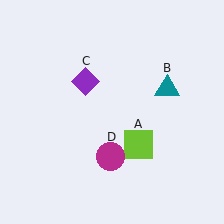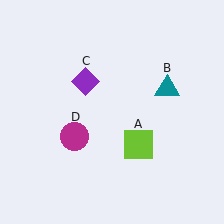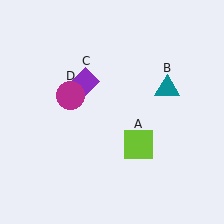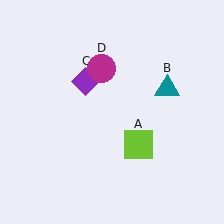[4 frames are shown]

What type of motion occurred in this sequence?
The magenta circle (object D) rotated clockwise around the center of the scene.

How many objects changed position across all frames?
1 object changed position: magenta circle (object D).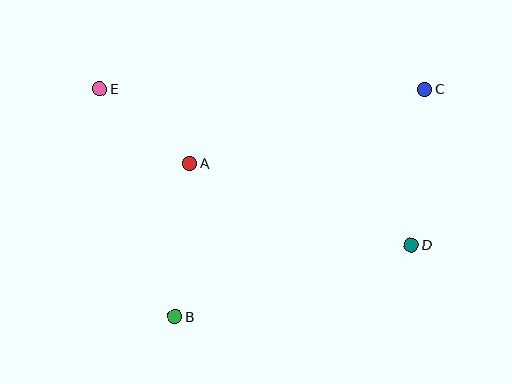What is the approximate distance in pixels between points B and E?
The distance between B and E is approximately 240 pixels.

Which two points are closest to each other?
Points A and E are closest to each other.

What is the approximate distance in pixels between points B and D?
The distance between B and D is approximately 247 pixels.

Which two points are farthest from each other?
Points D and E are farthest from each other.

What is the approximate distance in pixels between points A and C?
The distance between A and C is approximately 246 pixels.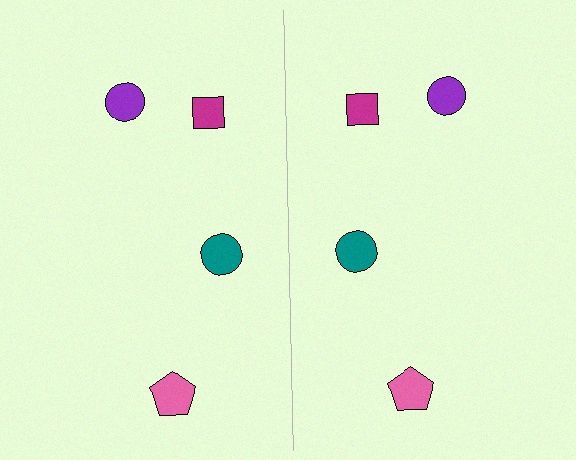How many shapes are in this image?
There are 8 shapes in this image.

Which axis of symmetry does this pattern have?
The pattern has a vertical axis of symmetry running through the center of the image.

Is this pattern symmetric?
Yes, this pattern has bilateral (reflection) symmetry.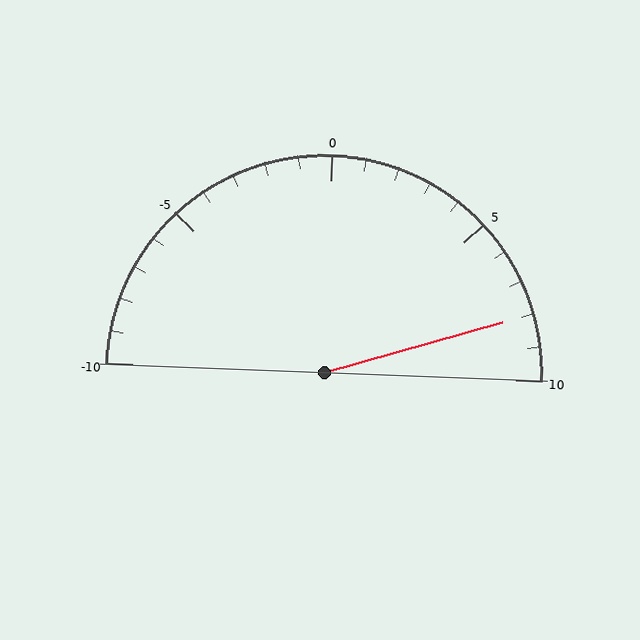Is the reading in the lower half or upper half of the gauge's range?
The reading is in the upper half of the range (-10 to 10).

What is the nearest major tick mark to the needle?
The nearest major tick mark is 10.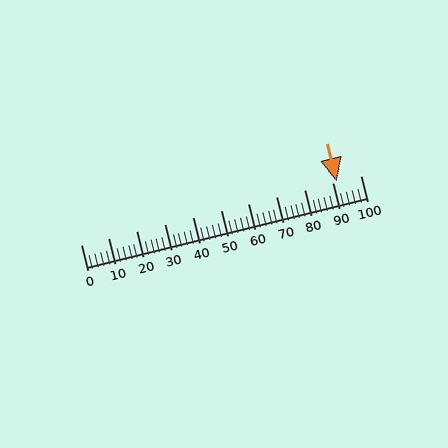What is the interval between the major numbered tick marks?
The major tick marks are spaced 10 units apart.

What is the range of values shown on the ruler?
The ruler shows values from 0 to 100.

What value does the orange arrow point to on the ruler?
The orange arrow points to approximately 91.